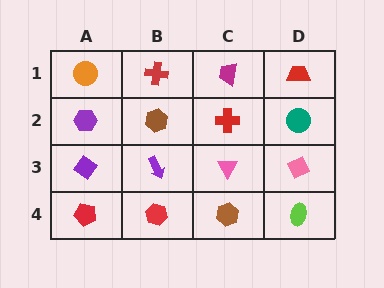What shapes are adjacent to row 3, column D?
A teal circle (row 2, column D), a lime ellipse (row 4, column D), a pink triangle (row 3, column C).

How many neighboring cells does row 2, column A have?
3.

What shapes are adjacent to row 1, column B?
A brown hexagon (row 2, column B), an orange circle (row 1, column A), a magenta trapezoid (row 1, column C).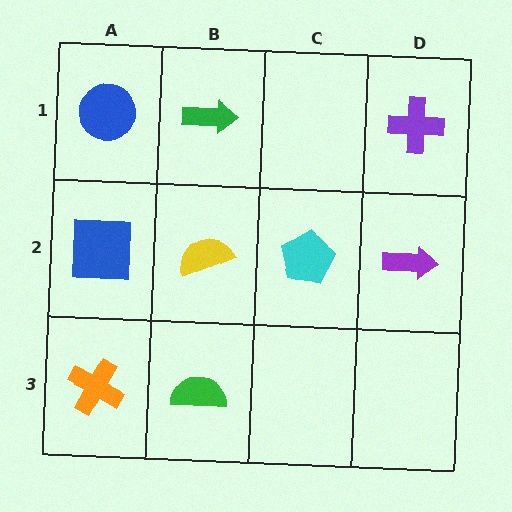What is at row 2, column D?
A purple arrow.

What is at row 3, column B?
A green semicircle.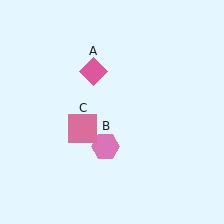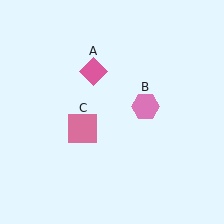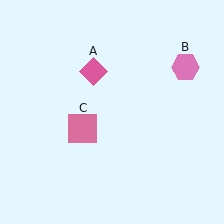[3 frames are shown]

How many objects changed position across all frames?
1 object changed position: pink hexagon (object B).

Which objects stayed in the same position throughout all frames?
Pink diamond (object A) and pink square (object C) remained stationary.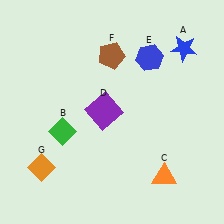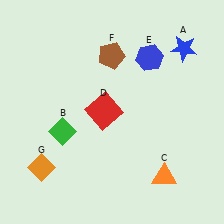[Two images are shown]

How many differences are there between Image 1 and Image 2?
There is 1 difference between the two images.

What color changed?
The square (D) changed from purple in Image 1 to red in Image 2.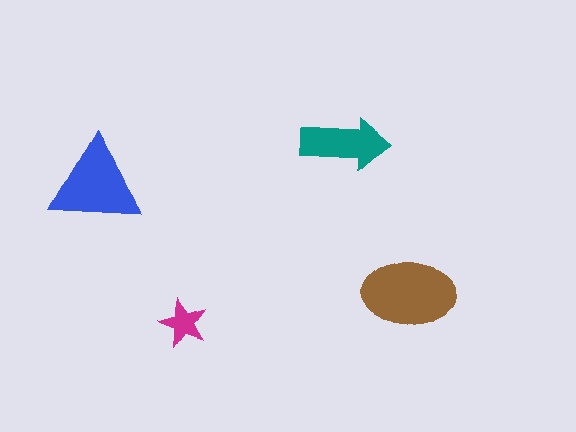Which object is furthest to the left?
The blue triangle is leftmost.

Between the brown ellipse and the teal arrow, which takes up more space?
The brown ellipse.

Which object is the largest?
The brown ellipse.